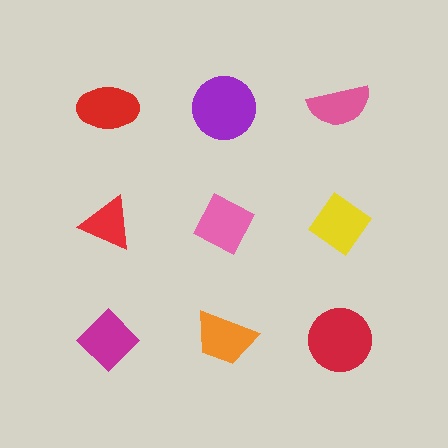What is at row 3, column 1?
A magenta diamond.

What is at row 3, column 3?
A red circle.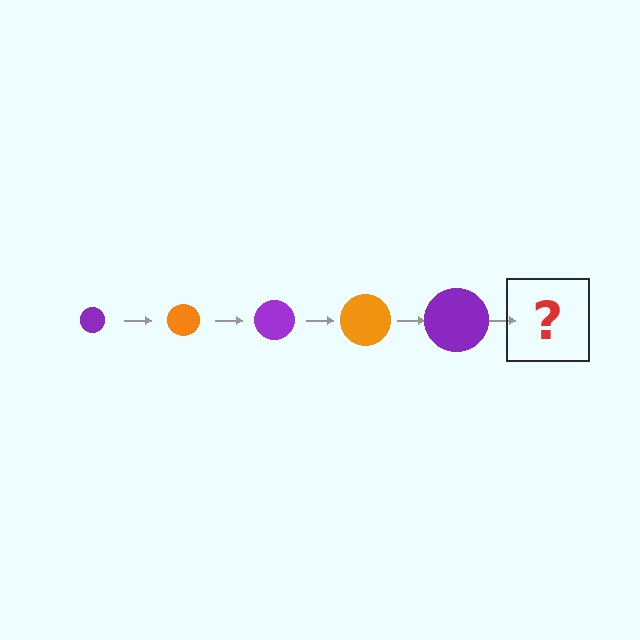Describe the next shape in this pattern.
It should be an orange circle, larger than the previous one.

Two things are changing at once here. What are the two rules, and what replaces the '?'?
The two rules are that the circle grows larger each step and the color cycles through purple and orange. The '?' should be an orange circle, larger than the previous one.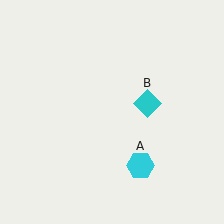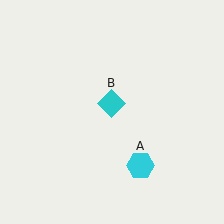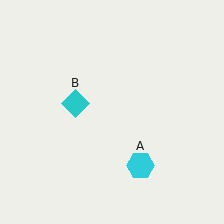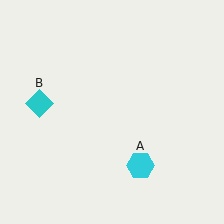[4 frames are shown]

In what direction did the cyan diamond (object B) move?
The cyan diamond (object B) moved left.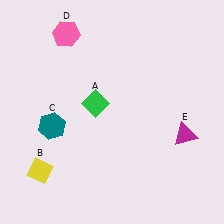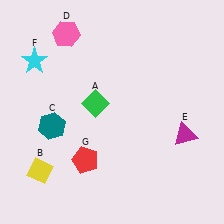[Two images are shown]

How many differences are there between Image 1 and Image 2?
There are 2 differences between the two images.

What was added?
A cyan star (F), a red pentagon (G) were added in Image 2.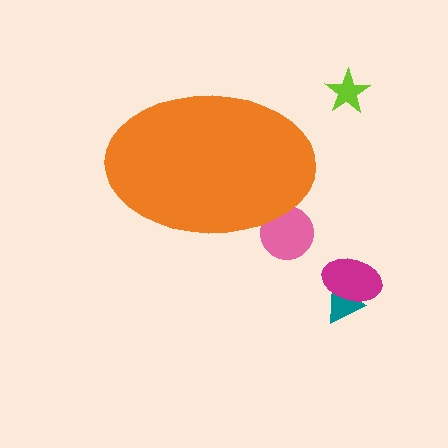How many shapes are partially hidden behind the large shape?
1 shape is partially hidden.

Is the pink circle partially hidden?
Yes, the pink circle is partially hidden behind the orange ellipse.